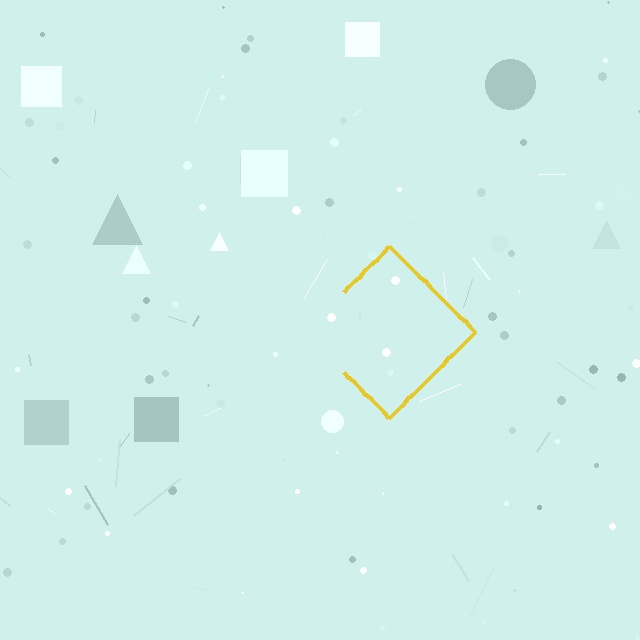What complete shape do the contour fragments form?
The contour fragments form a diamond.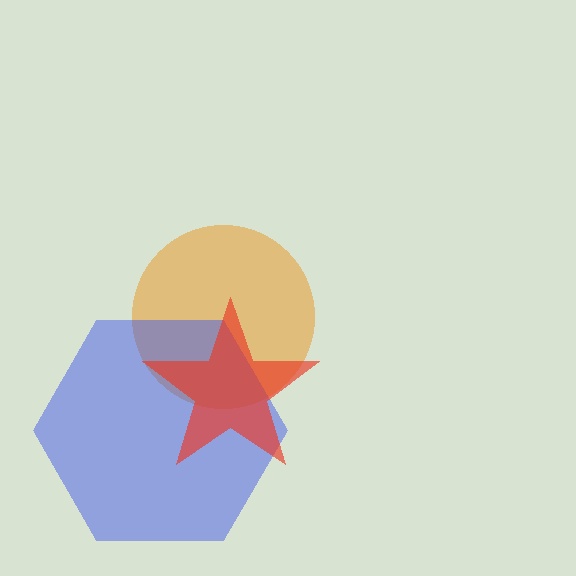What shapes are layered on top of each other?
The layered shapes are: an orange circle, a blue hexagon, a red star.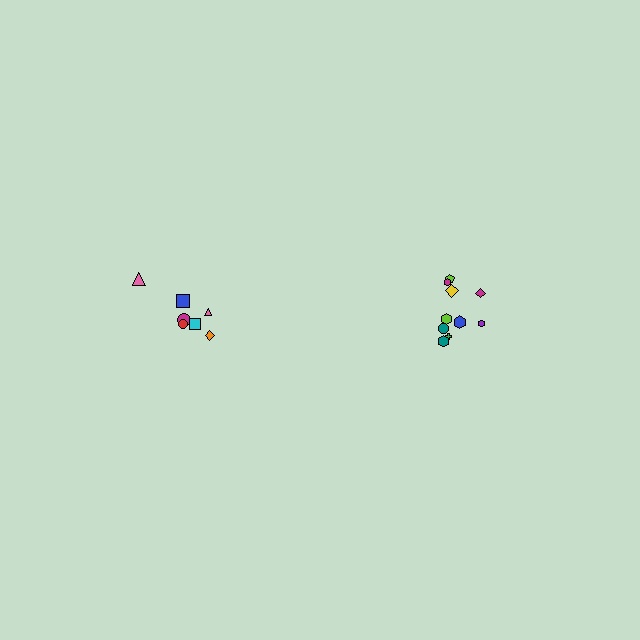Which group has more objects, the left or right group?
The right group.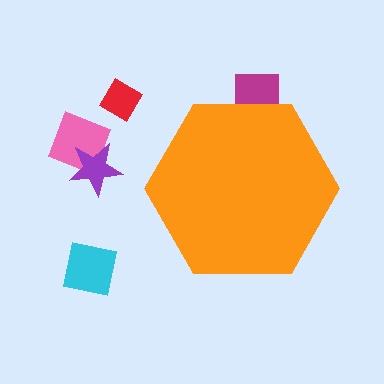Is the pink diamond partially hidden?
No, the pink diamond is fully visible.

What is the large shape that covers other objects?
An orange hexagon.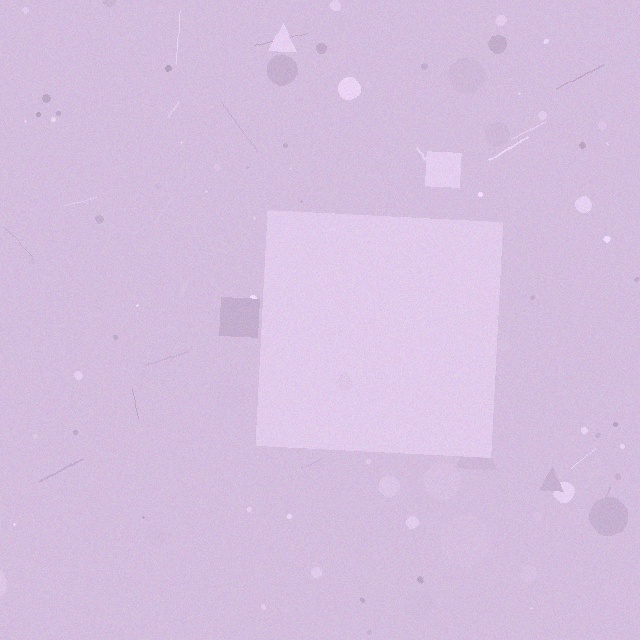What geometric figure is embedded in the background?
A square is embedded in the background.